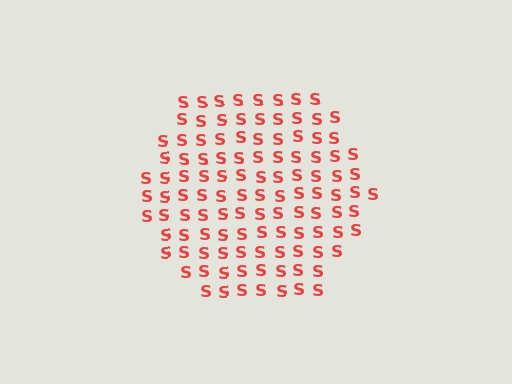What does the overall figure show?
The overall figure shows a hexagon.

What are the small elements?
The small elements are letter S's.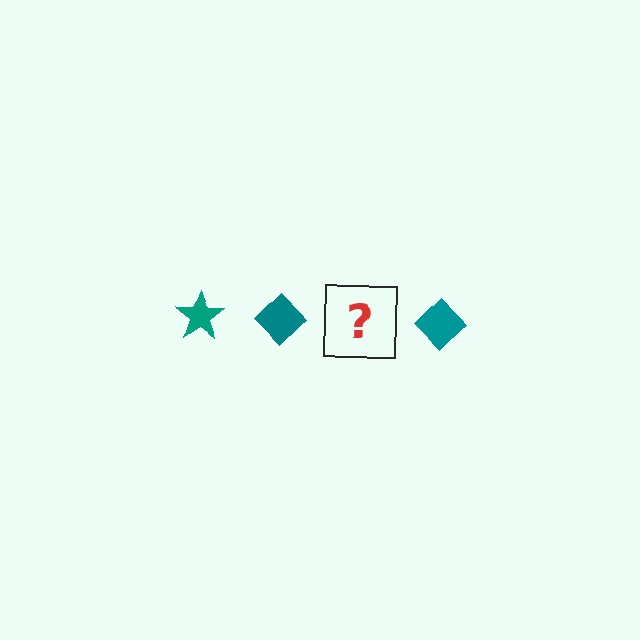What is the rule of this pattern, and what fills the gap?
The rule is that the pattern cycles through star, diamond shapes in teal. The gap should be filled with a teal star.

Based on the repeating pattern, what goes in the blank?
The blank should be a teal star.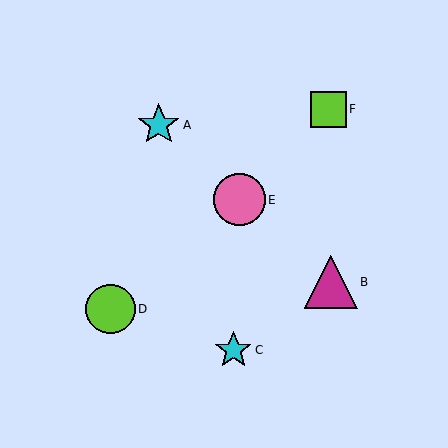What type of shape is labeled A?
Shape A is a cyan star.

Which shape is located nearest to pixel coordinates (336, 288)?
The magenta triangle (labeled B) at (331, 282) is nearest to that location.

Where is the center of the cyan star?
The center of the cyan star is at (159, 125).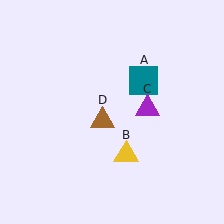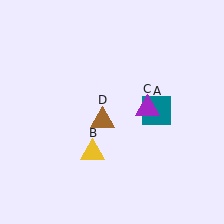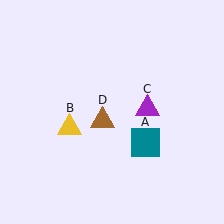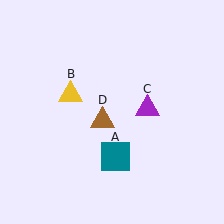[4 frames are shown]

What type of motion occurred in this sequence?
The teal square (object A), yellow triangle (object B) rotated clockwise around the center of the scene.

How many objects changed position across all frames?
2 objects changed position: teal square (object A), yellow triangle (object B).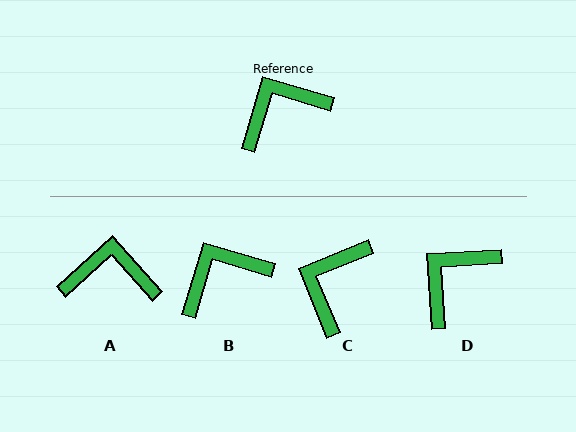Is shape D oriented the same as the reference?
No, it is off by about 20 degrees.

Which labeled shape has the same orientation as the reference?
B.